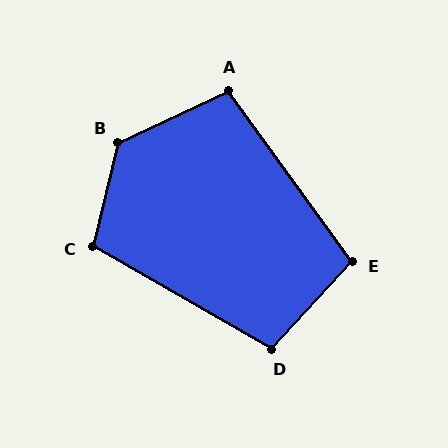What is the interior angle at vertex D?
Approximately 103 degrees (obtuse).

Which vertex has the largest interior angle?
B, at approximately 129 degrees.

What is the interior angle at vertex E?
Approximately 101 degrees (obtuse).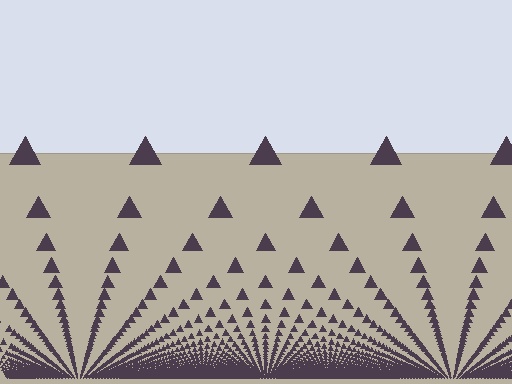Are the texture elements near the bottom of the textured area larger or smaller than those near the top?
Smaller. The gradient is inverted — elements near the bottom are smaller and denser.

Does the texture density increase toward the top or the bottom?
Density increases toward the bottom.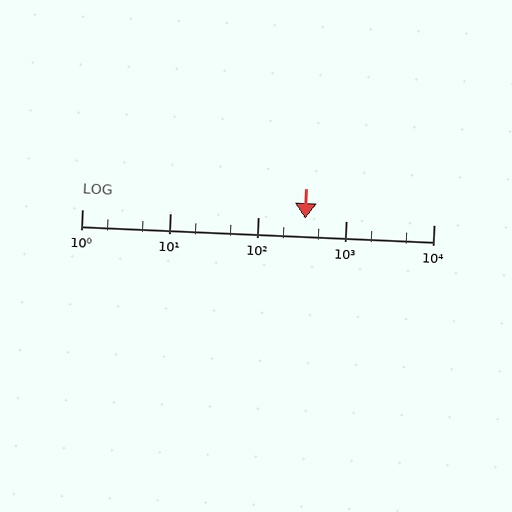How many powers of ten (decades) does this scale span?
The scale spans 4 decades, from 1 to 10000.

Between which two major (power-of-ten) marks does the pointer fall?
The pointer is between 100 and 1000.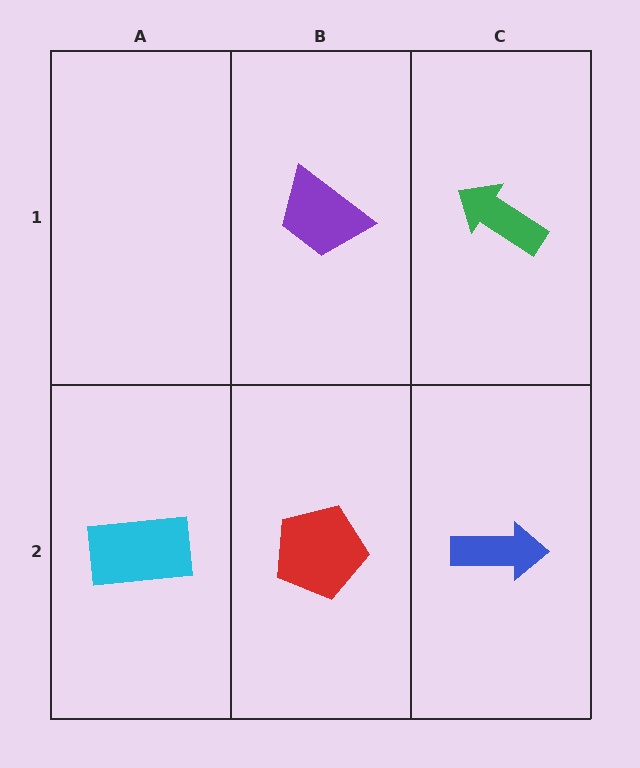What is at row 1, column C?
A green arrow.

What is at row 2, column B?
A red pentagon.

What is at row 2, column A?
A cyan rectangle.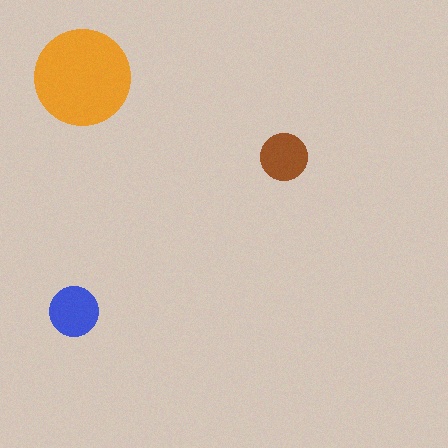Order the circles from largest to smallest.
the orange one, the blue one, the brown one.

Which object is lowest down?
The blue circle is bottommost.